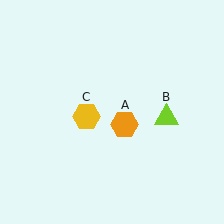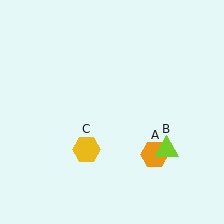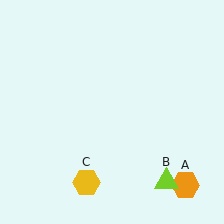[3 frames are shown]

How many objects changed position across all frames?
3 objects changed position: orange hexagon (object A), lime triangle (object B), yellow hexagon (object C).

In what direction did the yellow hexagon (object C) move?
The yellow hexagon (object C) moved down.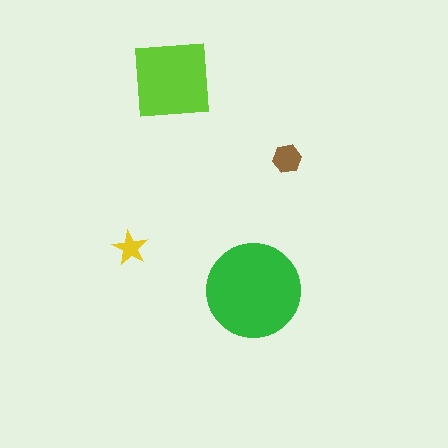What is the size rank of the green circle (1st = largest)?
1st.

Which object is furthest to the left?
The yellow star is leftmost.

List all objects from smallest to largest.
The yellow star, the brown hexagon, the lime square, the green circle.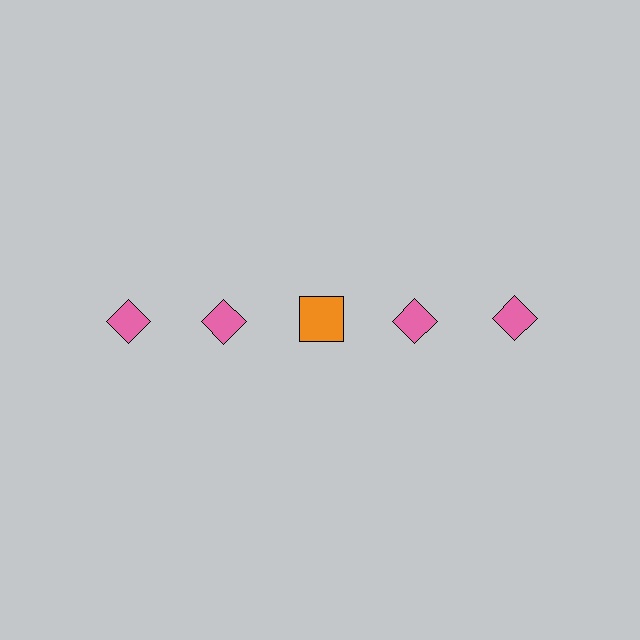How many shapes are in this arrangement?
There are 5 shapes arranged in a grid pattern.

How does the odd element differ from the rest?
It differs in both color (orange instead of pink) and shape (square instead of diamond).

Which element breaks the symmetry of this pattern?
The orange square in the top row, center column breaks the symmetry. All other shapes are pink diamonds.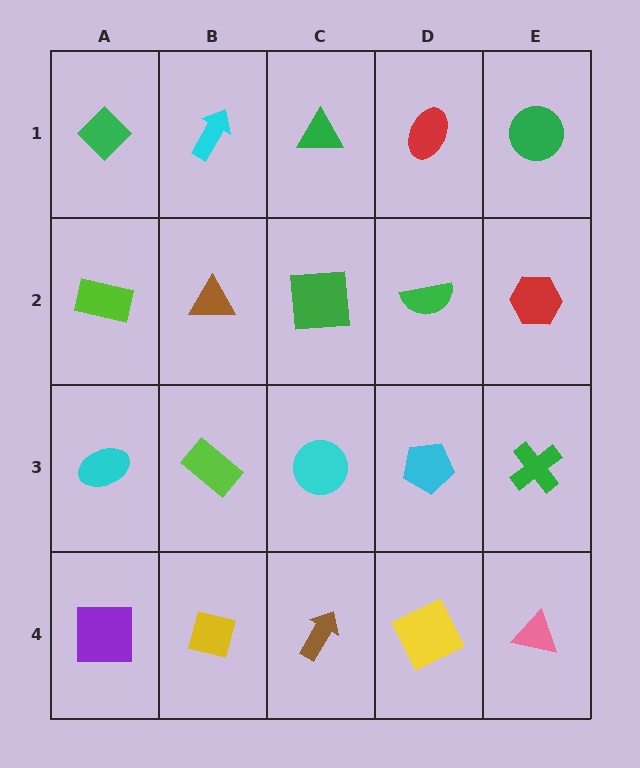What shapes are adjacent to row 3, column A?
A lime rectangle (row 2, column A), a purple square (row 4, column A), a lime rectangle (row 3, column B).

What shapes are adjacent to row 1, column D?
A green semicircle (row 2, column D), a green triangle (row 1, column C), a green circle (row 1, column E).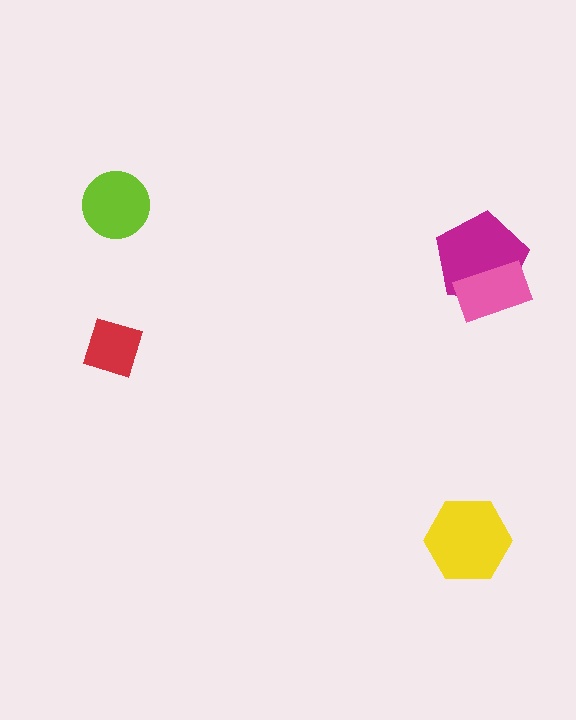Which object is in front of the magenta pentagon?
The pink rectangle is in front of the magenta pentagon.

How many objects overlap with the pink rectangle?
1 object overlaps with the pink rectangle.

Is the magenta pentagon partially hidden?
Yes, it is partially covered by another shape.